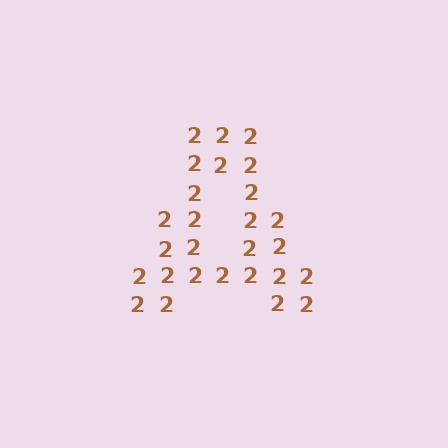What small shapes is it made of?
It is made of small digit 2's.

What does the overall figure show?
The overall figure shows the letter A.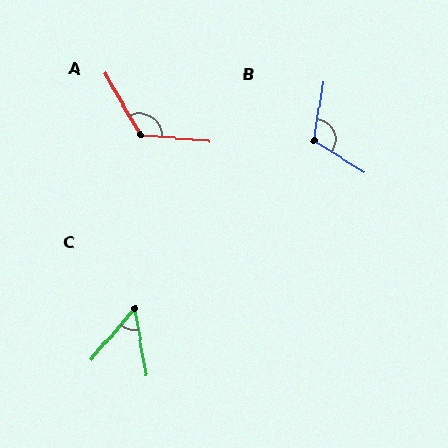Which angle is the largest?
A, at approximately 124 degrees.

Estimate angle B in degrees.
Approximately 112 degrees.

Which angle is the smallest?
C, at approximately 50 degrees.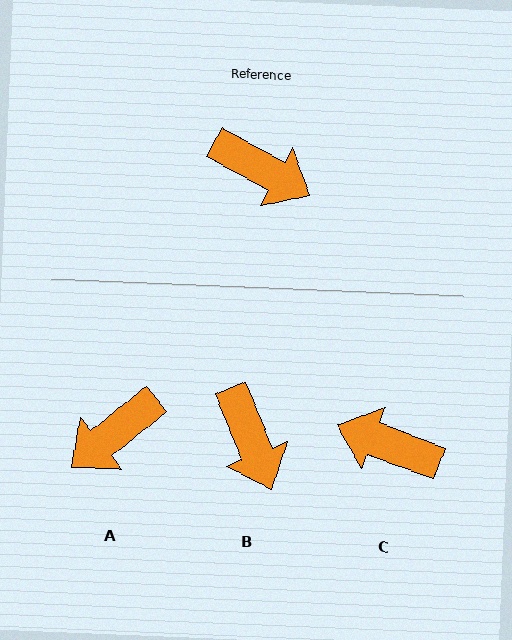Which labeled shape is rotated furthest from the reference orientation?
C, about 172 degrees away.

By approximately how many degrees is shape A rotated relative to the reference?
Approximately 112 degrees clockwise.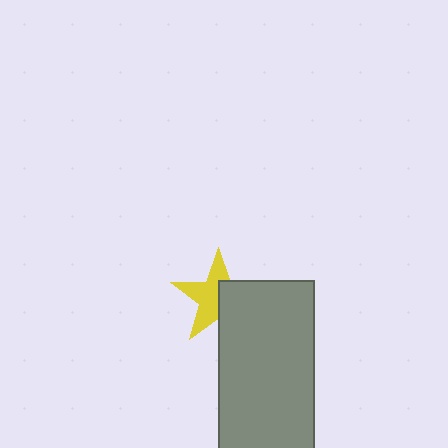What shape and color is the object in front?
The object in front is a gray rectangle.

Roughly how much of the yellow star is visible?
About half of it is visible (roughly 54%).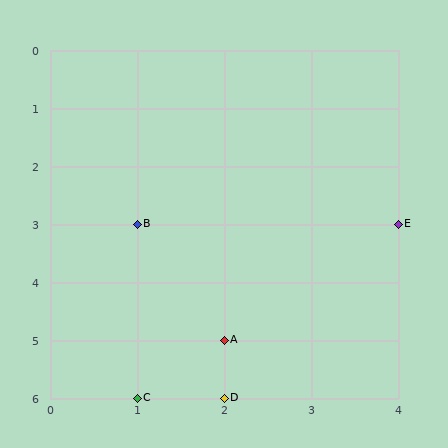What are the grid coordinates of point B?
Point B is at grid coordinates (1, 3).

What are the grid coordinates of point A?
Point A is at grid coordinates (2, 5).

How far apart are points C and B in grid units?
Points C and B are 3 rows apart.